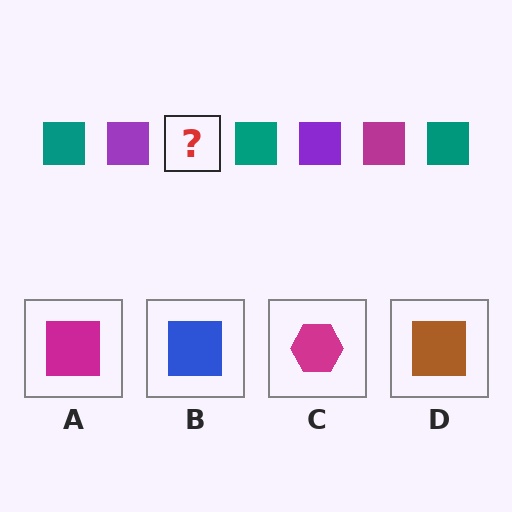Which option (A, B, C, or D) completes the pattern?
A.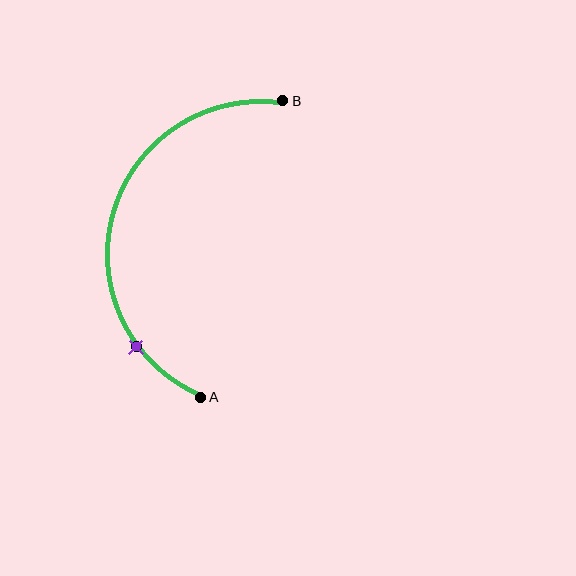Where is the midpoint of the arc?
The arc midpoint is the point on the curve farthest from the straight line joining A and B. It sits to the left of that line.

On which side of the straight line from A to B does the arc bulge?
The arc bulges to the left of the straight line connecting A and B.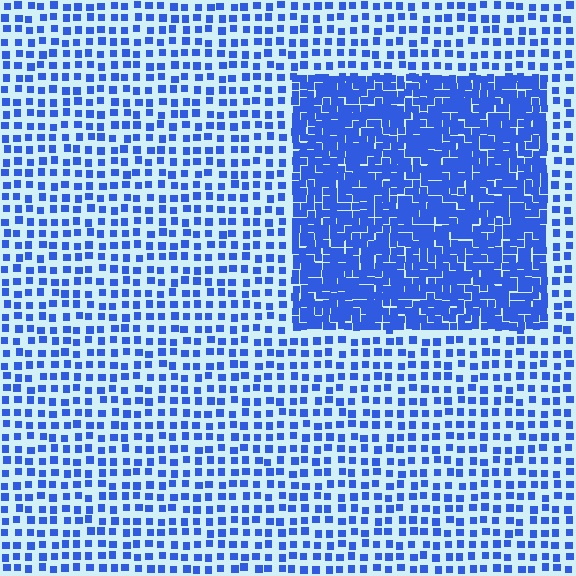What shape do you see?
I see a rectangle.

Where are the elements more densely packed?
The elements are more densely packed inside the rectangle boundary.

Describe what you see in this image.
The image contains small blue elements arranged at two different densities. A rectangle-shaped region is visible where the elements are more densely packed than the surrounding area.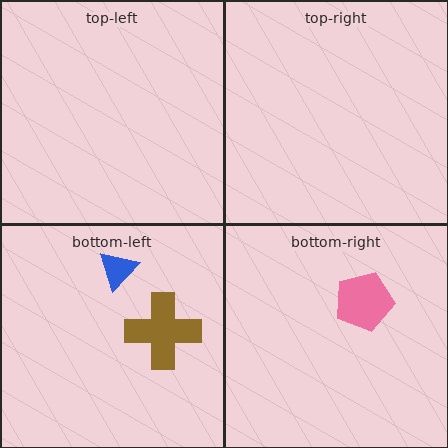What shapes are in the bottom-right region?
The pink pentagon.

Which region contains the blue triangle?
The bottom-left region.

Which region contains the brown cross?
The bottom-left region.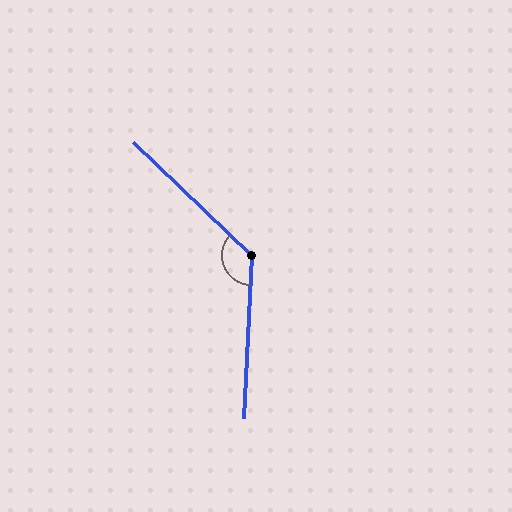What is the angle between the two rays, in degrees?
Approximately 131 degrees.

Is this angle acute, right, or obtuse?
It is obtuse.